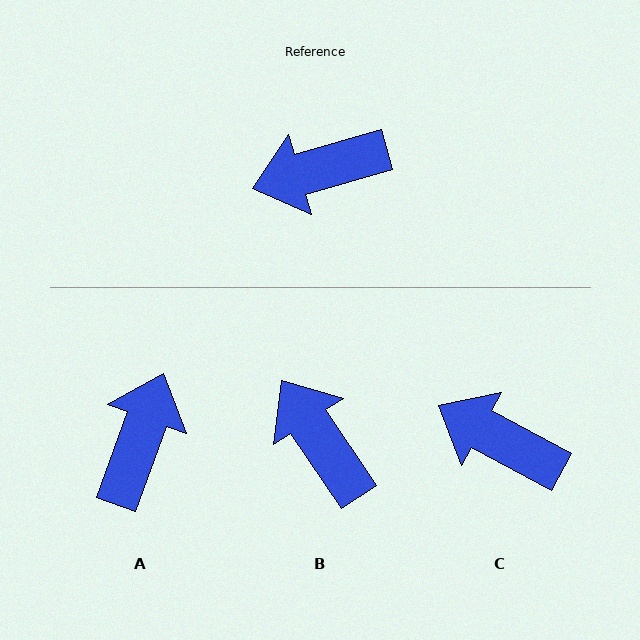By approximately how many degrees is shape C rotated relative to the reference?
Approximately 45 degrees clockwise.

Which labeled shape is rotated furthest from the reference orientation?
A, about 126 degrees away.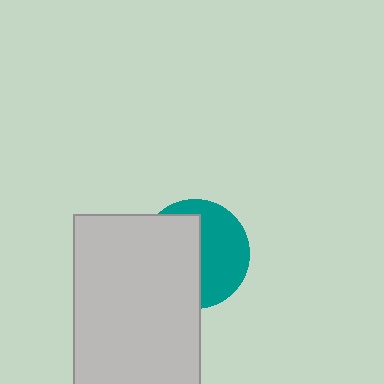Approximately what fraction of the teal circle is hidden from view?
Roughly 53% of the teal circle is hidden behind the light gray rectangle.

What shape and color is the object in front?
The object in front is a light gray rectangle.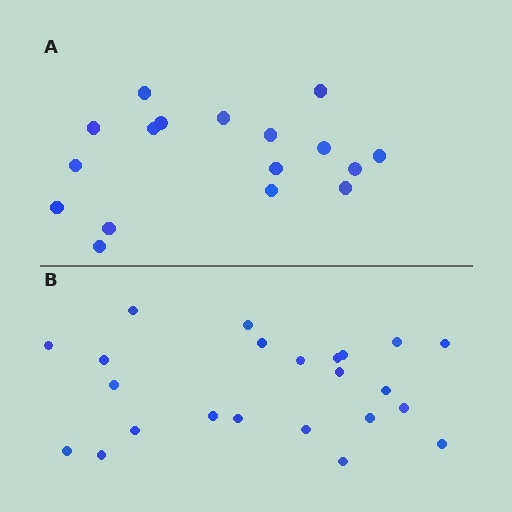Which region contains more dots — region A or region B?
Region B (the bottom region) has more dots.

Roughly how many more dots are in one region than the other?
Region B has about 6 more dots than region A.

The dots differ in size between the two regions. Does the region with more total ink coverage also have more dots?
No. Region A has more total ink coverage because its dots are larger, but region B actually contains more individual dots. Total area can be misleading — the number of items is what matters here.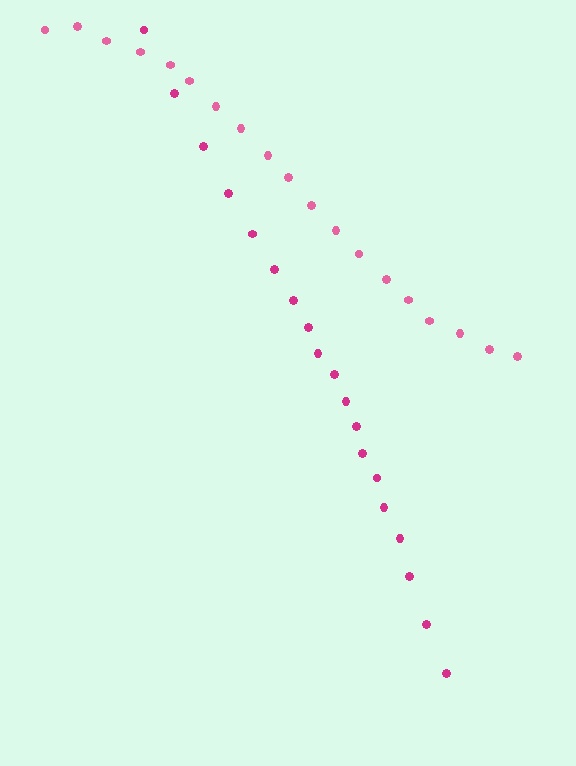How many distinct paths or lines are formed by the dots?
There are 2 distinct paths.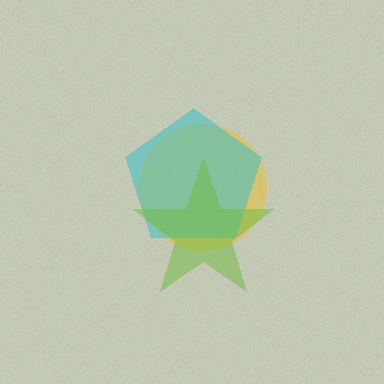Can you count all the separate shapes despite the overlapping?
Yes, there are 3 separate shapes.